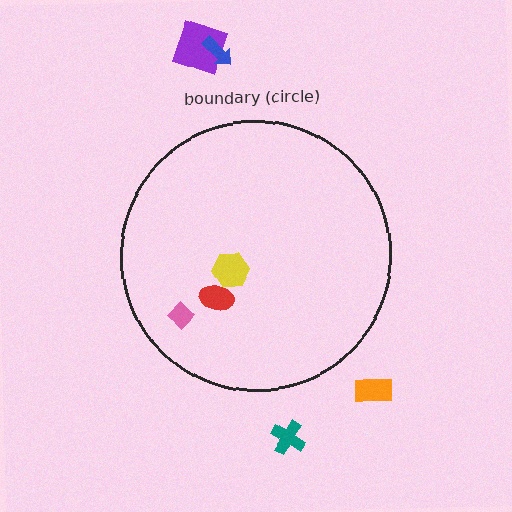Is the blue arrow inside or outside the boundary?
Outside.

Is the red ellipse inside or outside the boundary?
Inside.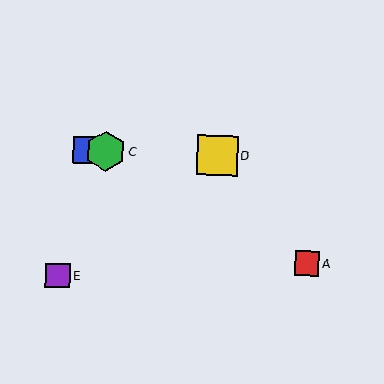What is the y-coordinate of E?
Object E is at y≈275.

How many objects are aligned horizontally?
3 objects (B, C, D) are aligned horizontally.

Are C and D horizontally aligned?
Yes, both are at y≈151.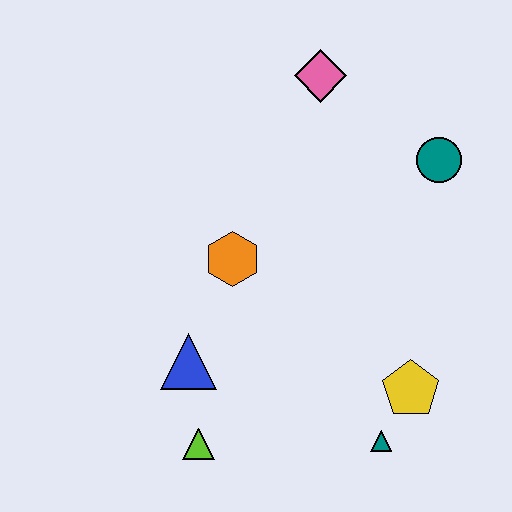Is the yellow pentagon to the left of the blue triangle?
No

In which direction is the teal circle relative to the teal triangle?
The teal circle is above the teal triangle.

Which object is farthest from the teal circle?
The lime triangle is farthest from the teal circle.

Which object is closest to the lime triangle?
The blue triangle is closest to the lime triangle.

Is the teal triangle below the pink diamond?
Yes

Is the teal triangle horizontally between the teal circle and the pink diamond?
Yes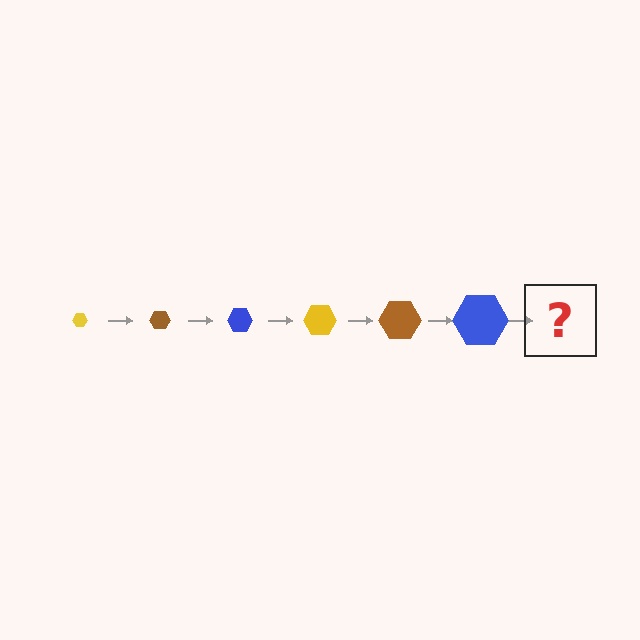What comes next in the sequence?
The next element should be a yellow hexagon, larger than the previous one.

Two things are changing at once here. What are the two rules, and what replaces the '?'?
The two rules are that the hexagon grows larger each step and the color cycles through yellow, brown, and blue. The '?' should be a yellow hexagon, larger than the previous one.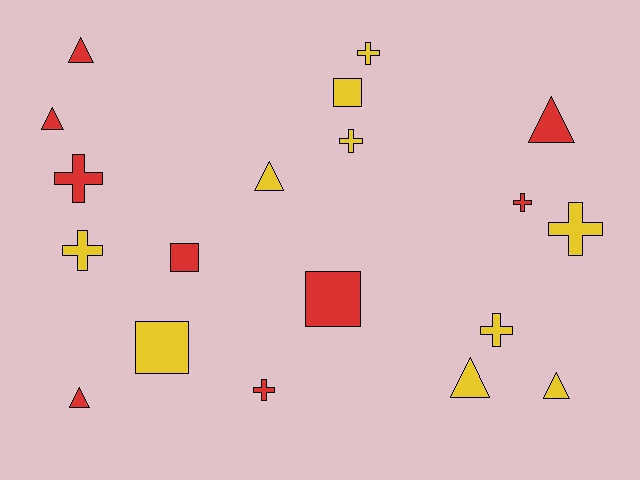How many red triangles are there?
There are 4 red triangles.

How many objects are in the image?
There are 19 objects.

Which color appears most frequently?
Yellow, with 10 objects.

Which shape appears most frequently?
Cross, with 8 objects.